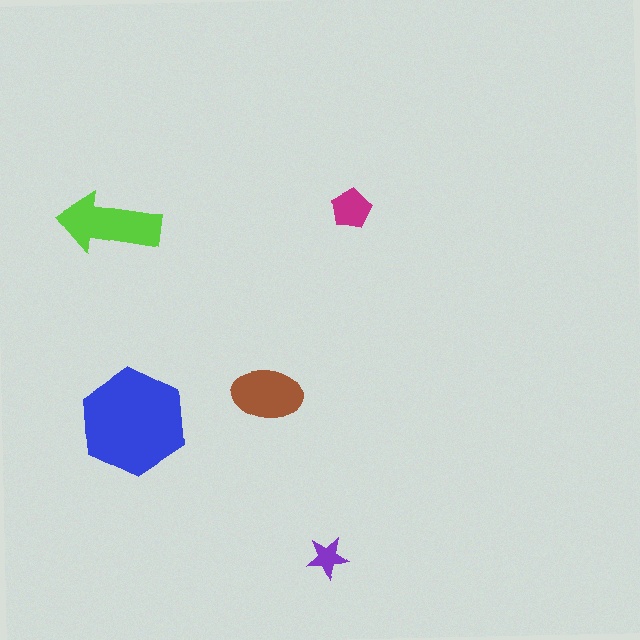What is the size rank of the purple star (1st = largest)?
5th.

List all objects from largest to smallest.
The blue hexagon, the lime arrow, the brown ellipse, the magenta pentagon, the purple star.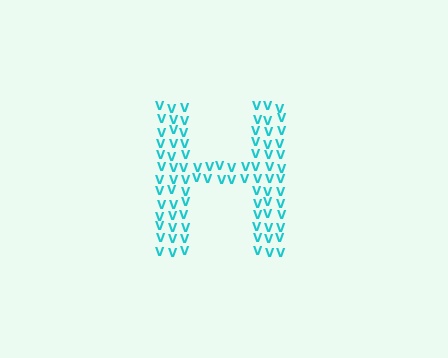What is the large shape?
The large shape is the letter H.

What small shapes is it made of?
It is made of small letter V's.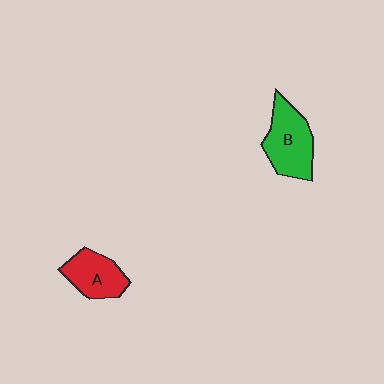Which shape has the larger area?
Shape B (green).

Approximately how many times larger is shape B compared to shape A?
Approximately 1.3 times.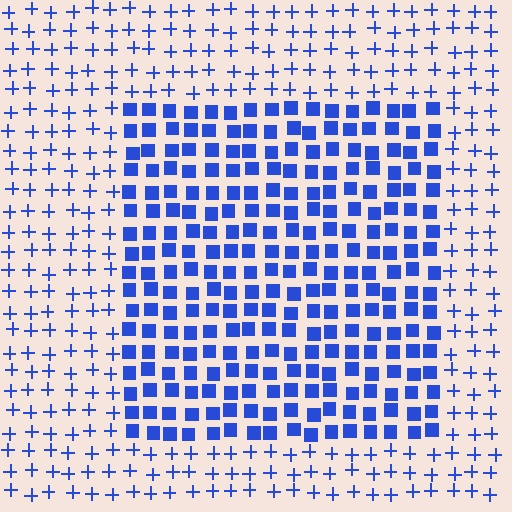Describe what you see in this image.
The image is filled with small blue elements arranged in a uniform grid. A rectangle-shaped region contains squares, while the surrounding area contains plus signs. The boundary is defined purely by the change in element shape.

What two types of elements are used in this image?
The image uses squares inside the rectangle region and plus signs outside it.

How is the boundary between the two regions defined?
The boundary is defined by a change in element shape: squares inside vs. plus signs outside. All elements share the same color and spacing.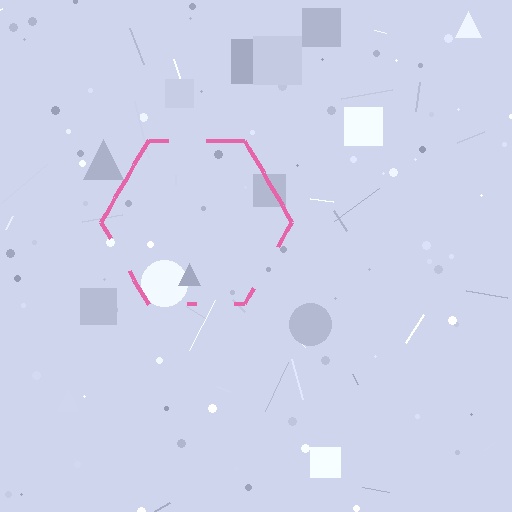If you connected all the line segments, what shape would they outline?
They would outline a hexagon.